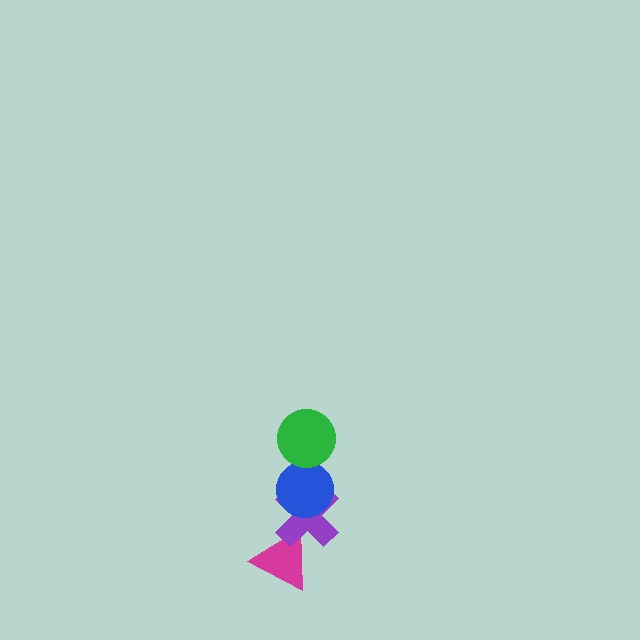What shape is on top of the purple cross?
The blue circle is on top of the purple cross.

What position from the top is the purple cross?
The purple cross is 3rd from the top.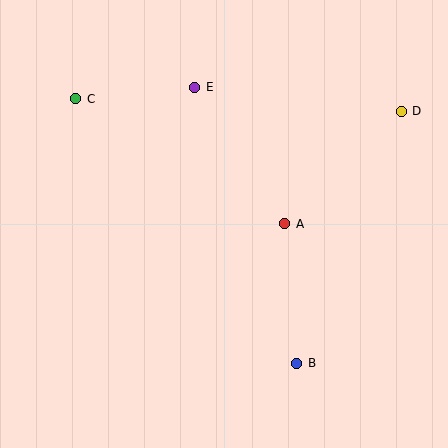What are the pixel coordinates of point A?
Point A is at (285, 224).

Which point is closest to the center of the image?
Point A at (285, 224) is closest to the center.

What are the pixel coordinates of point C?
Point C is at (76, 99).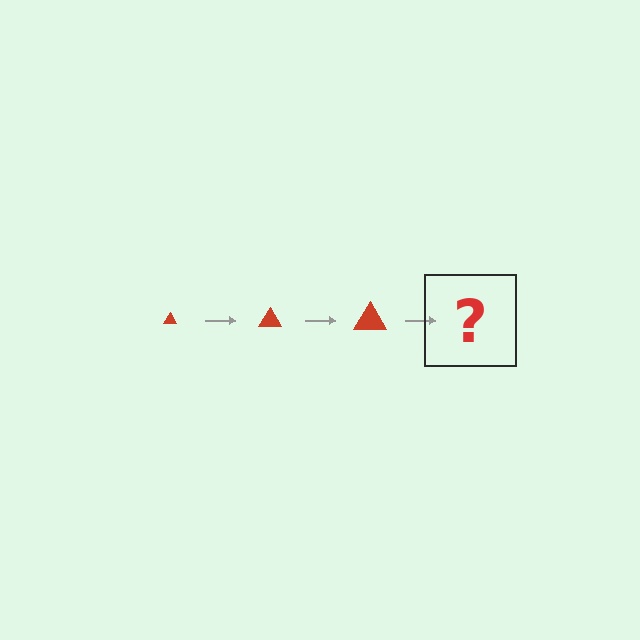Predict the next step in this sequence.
The next step is a red triangle, larger than the previous one.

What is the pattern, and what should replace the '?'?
The pattern is that the triangle gets progressively larger each step. The '?' should be a red triangle, larger than the previous one.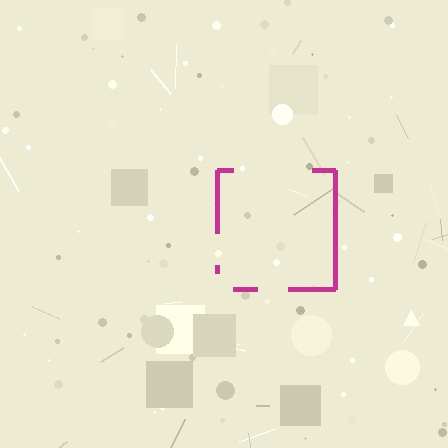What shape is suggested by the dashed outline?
The dashed outline suggests a square.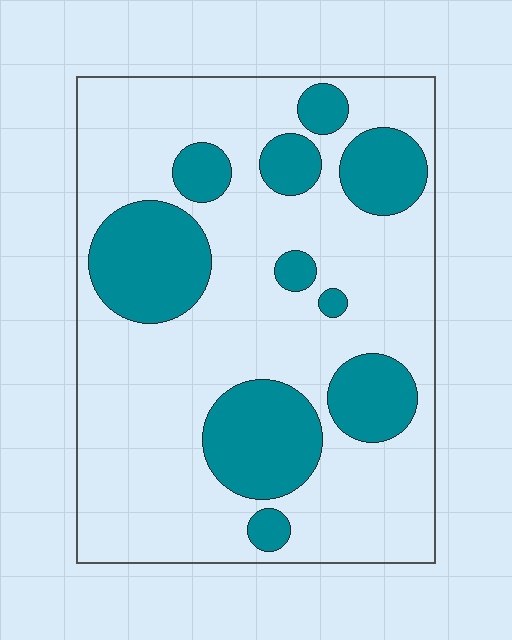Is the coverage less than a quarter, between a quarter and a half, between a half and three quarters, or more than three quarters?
Between a quarter and a half.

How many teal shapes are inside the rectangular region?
10.